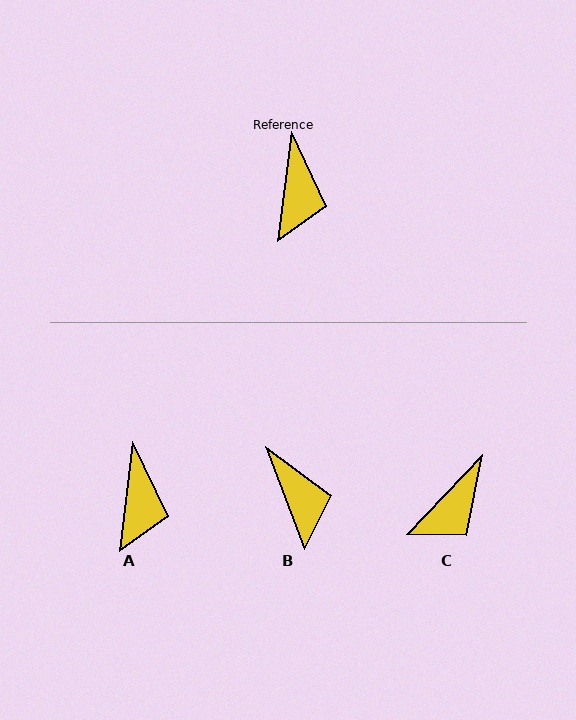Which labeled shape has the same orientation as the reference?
A.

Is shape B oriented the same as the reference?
No, it is off by about 28 degrees.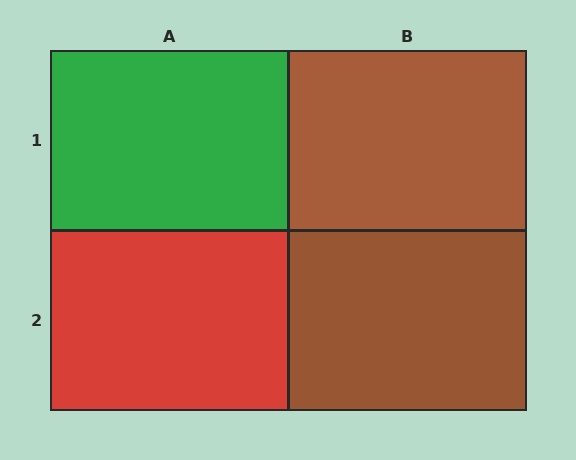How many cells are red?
1 cell is red.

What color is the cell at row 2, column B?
Brown.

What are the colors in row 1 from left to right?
Green, brown.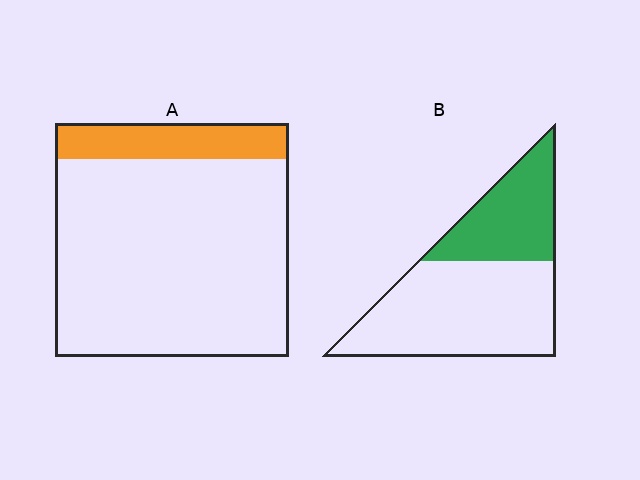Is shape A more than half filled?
No.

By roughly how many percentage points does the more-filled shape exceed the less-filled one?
By roughly 20 percentage points (B over A).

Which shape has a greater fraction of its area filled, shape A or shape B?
Shape B.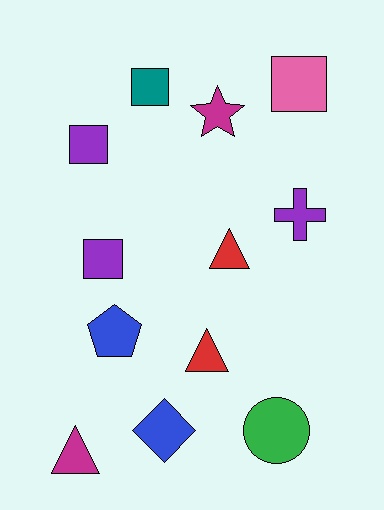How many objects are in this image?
There are 12 objects.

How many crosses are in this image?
There is 1 cross.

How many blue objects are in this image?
There are 2 blue objects.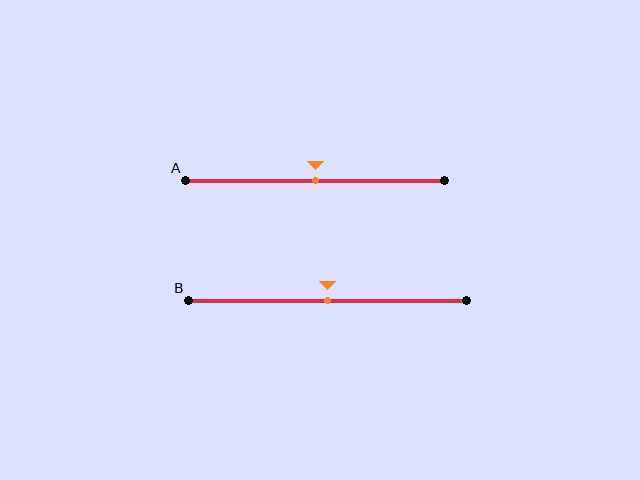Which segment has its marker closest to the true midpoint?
Segment A has its marker closest to the true midpoint.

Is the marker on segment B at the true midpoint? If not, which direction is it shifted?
Yes, the marker on segment B is at the true midpoint.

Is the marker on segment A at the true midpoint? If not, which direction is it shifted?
Yes, the marker on segment A is at the true midpoint.